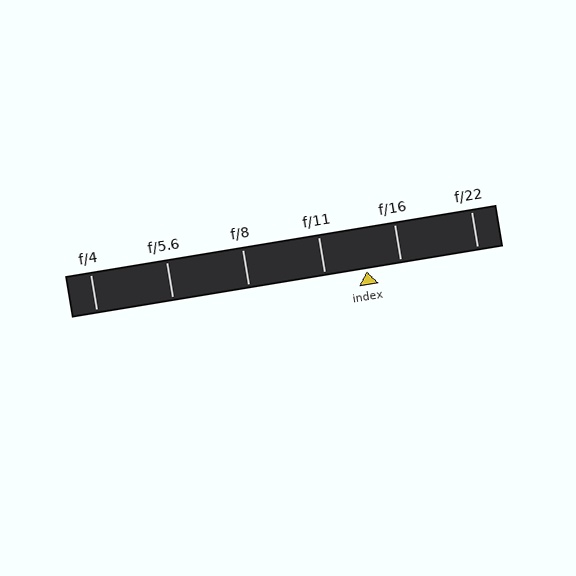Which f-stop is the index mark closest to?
The index mark is closest to f/16.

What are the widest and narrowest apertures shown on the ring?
The widest aperture shown is f/4 and the narrowest is f/22.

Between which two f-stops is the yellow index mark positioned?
The index mark is between f/11 and f/16.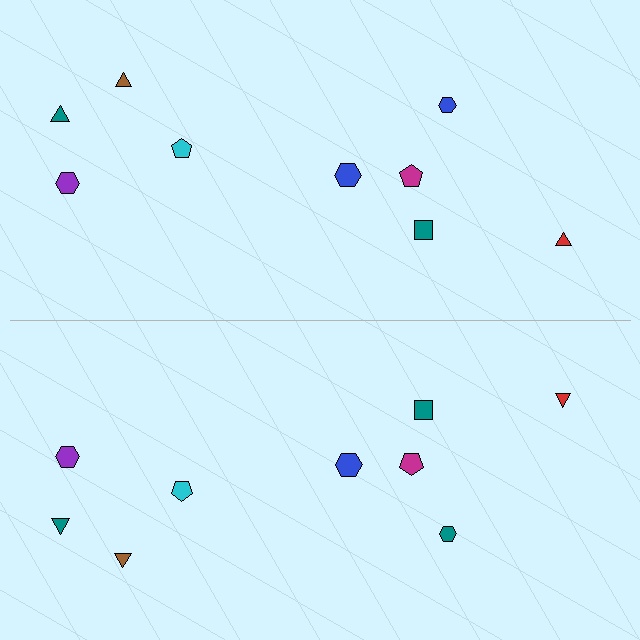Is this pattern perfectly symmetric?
No, the pattern is not perfectly symmetric. The teal hexagon on the bottom side breaks the symmetry — its mirror counterpart is blue.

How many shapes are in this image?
There are 18 shapes in this image.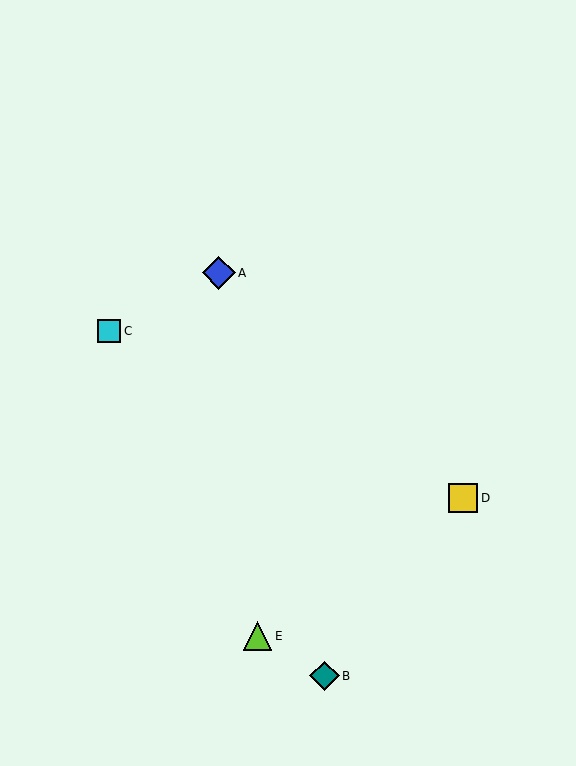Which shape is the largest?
The blue diamond (labeled A) is the largest.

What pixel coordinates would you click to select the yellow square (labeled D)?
Click at (463, 498) to select the yellow square D.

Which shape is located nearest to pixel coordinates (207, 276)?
The blue diamond (labeled A) at (219, 273) is nearest to that location.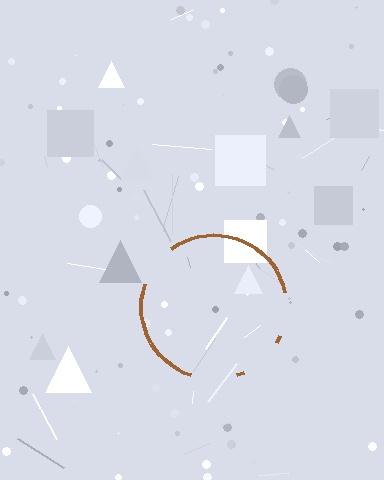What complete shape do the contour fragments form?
The contour fragments form a circle.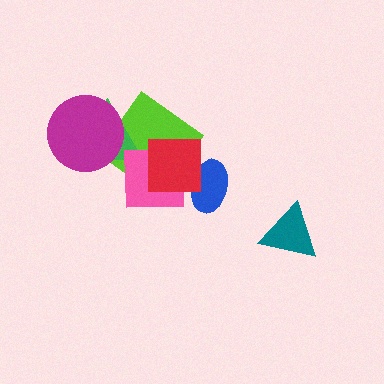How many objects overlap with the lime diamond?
4 objects overlap with the lime diamond.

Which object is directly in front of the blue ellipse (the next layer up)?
The pink square is directly in front of the blue ellipse.